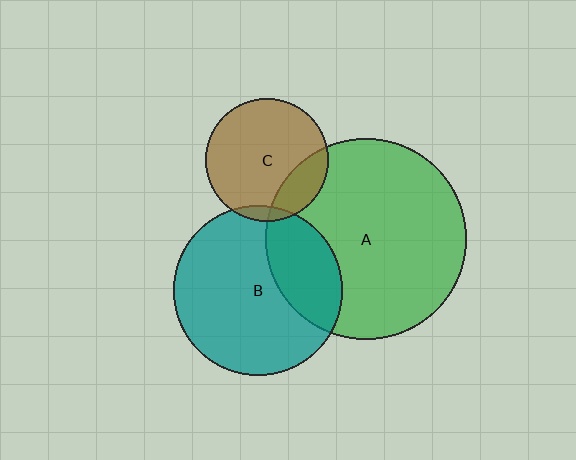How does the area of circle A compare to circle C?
Approximately 2.7 times.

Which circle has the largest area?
Circle A (green).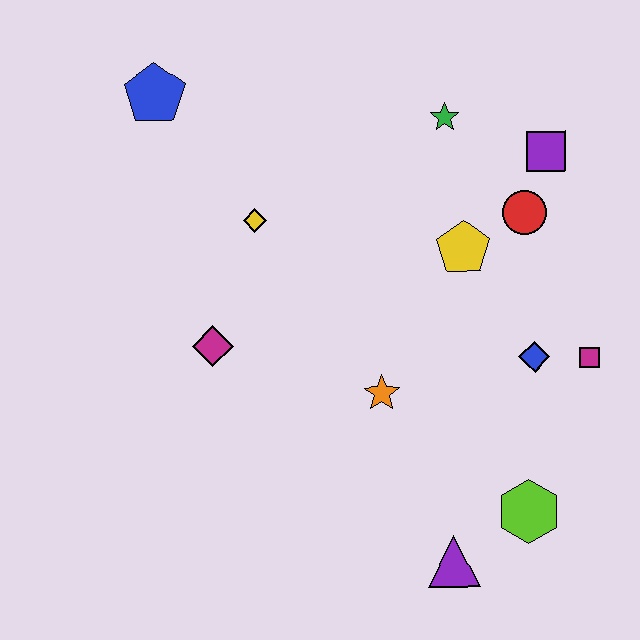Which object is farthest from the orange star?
The blue pentagon is farthest from the orange star.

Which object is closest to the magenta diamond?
The yellow diamond is closest to the magenta diamond.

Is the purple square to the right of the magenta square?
No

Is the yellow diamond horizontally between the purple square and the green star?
No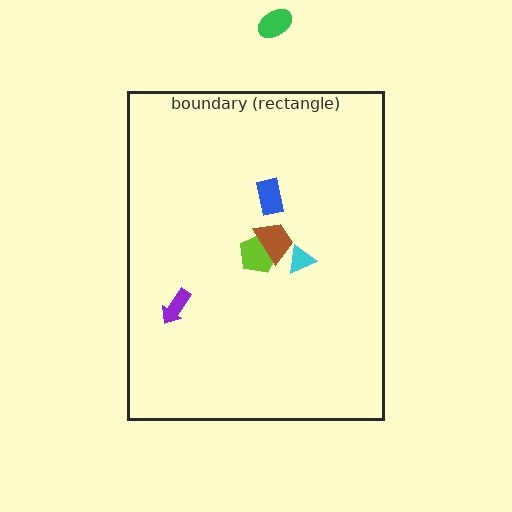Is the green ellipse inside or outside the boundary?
Outside.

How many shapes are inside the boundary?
5 inside, 1 outside.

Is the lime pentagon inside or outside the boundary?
Inside.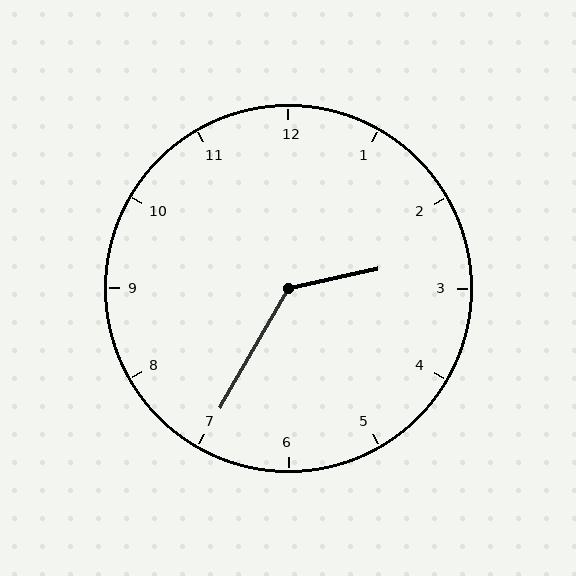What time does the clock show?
2:35.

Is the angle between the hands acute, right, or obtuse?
It is obtuse.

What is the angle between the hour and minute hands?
Approximately 132 degrees.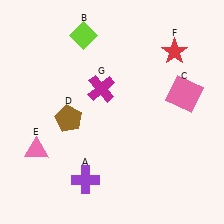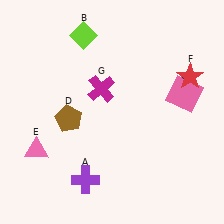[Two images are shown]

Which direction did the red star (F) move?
The red star (F) moved down.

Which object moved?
The red star (F) moved down.